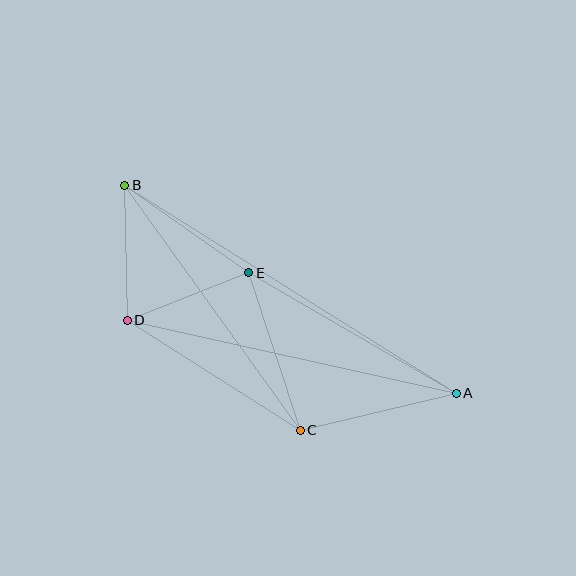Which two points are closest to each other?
Points D and E are closest to each other.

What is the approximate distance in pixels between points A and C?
The distance between A and C is approximately 161 pixels.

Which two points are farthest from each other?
Points A and B are farthest from each other.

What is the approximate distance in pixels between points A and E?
The distance between A and E is approximately 240 pixels.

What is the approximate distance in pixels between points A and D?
The distance between A and D is approximately 337 pixels.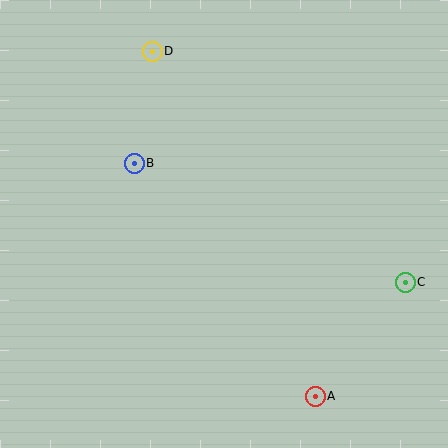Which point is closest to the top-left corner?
Point D is closest to the top-left corner.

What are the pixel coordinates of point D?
Point D is at (152, 51).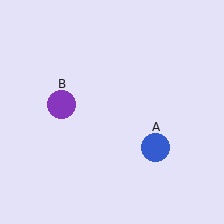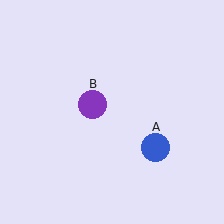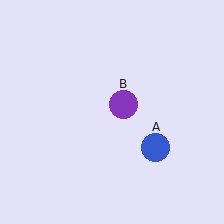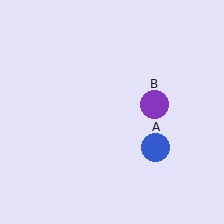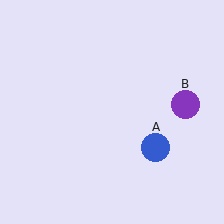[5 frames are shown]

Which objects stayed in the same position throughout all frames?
Blue circle (object A) remained stationary.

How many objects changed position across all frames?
1 object changed position: purple circle (object B).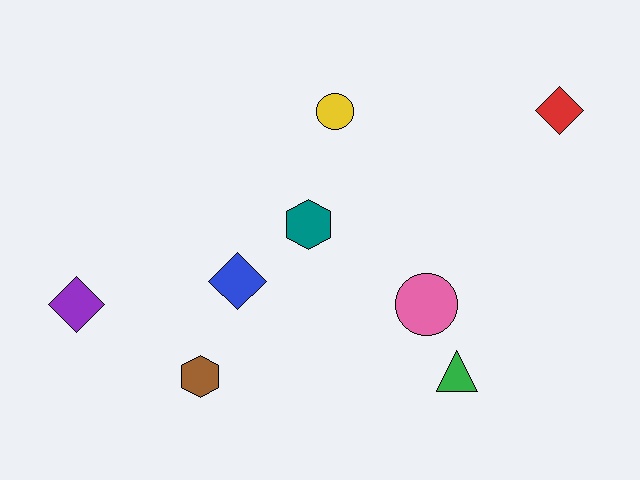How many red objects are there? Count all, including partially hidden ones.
There is 1 red object.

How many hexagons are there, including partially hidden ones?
There are 2 hexagons.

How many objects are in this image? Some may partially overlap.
There are 8 objects.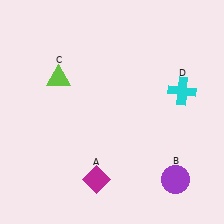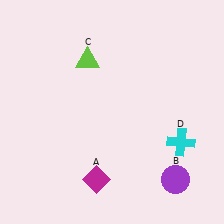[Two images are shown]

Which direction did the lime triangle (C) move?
The lime triangle (C) moved right.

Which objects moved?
The objects that moved are: the lime triangle (C), the cyan cross (D).